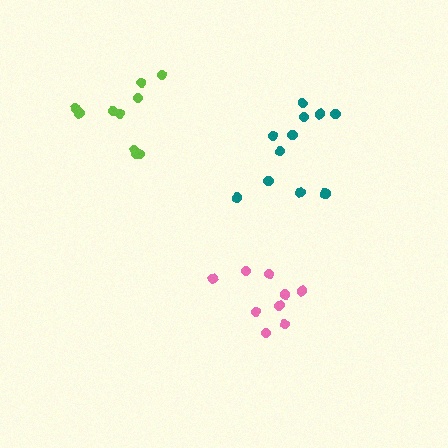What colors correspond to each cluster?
The clusters are colored: teal, pink, lime.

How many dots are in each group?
Group 1: 11 dots, Group 2: 9 dots, Group 3: 10 dots (30 total).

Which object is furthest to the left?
The lime cluster is leftmost.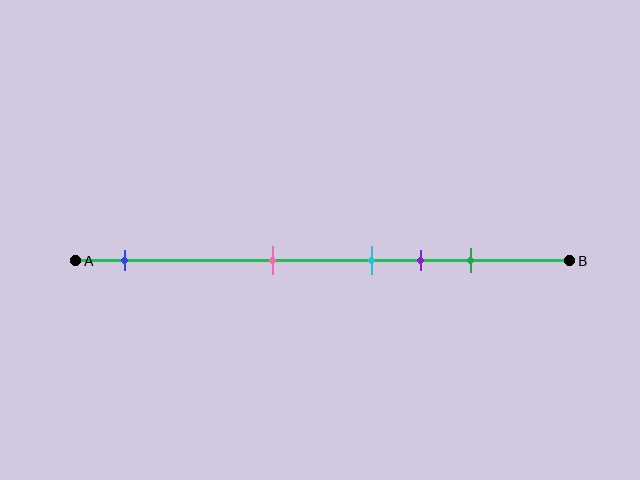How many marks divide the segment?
There are 5 marks dividing the segment.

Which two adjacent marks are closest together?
The cyan and purple marks are the closest adjacent pair.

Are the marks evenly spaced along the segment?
No, the marks are not evenly spaced.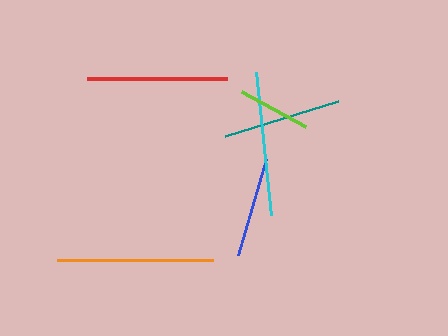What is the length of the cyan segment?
The cyan segment is approximately 144 pixels long.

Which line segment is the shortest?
The lime line is the shortest at approximately 73 pixels.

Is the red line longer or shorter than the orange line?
The orange line is longer than the red line.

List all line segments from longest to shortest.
From longest to shortest: orange, cyan, red, teal, blue, lime.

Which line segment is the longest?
The orange line is the longest at approximately 156 pixels.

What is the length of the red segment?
The red segment is approximately 140 pixels long.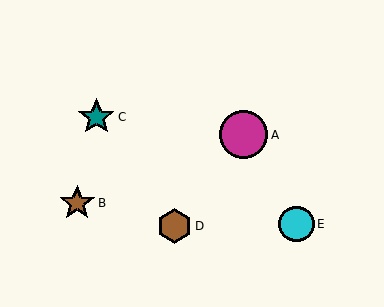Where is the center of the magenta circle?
The center of the magenta circle is at (244, 135).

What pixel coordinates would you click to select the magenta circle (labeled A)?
Click at (244, 135) to select the magenta circle A.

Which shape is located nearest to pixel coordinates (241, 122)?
The magenta circle (labeled A) at (244, 135) is nearest to that location.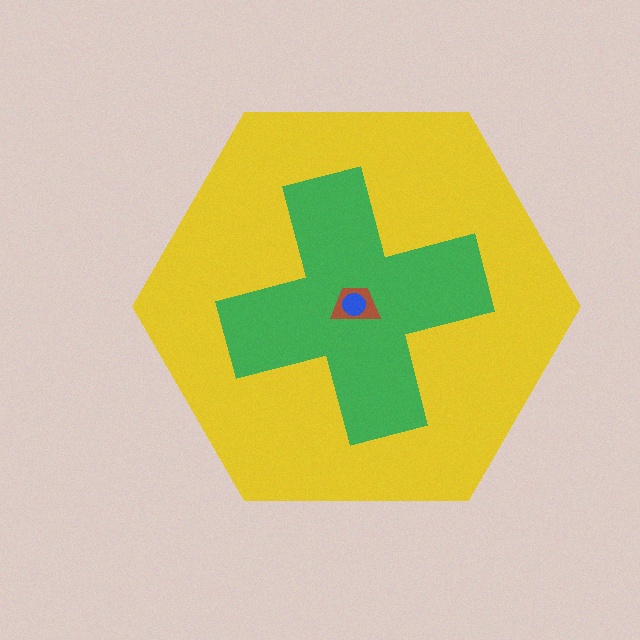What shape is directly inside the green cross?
The brown trapezoid.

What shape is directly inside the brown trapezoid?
The blue circle.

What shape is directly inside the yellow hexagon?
The green cross.